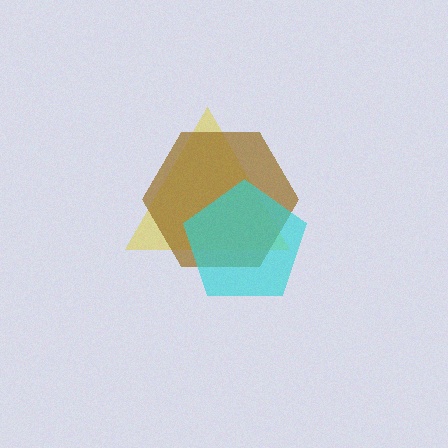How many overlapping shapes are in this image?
There are 3 overlapping shapes in the image.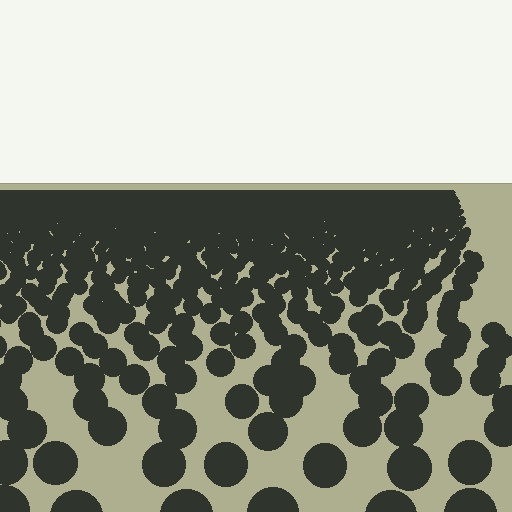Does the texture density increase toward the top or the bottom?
Density increases toward the top.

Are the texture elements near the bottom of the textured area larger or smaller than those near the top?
Larger. Near the bottom, elements are closer to the viewer and appear at a bigger on-screen size.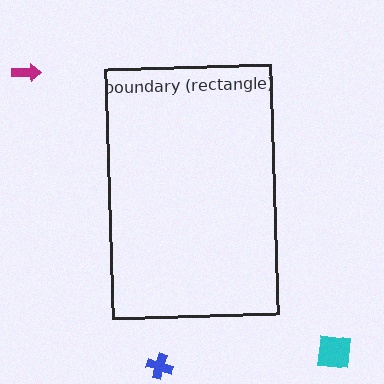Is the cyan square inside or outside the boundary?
Outside.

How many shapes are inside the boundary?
0 inside, 3 outside.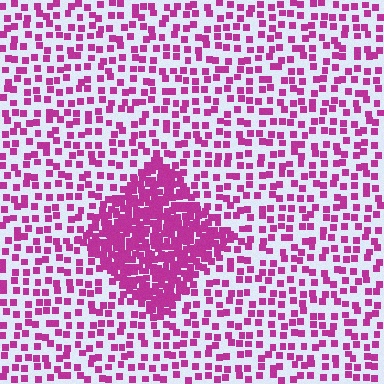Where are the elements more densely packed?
The elements are more densely packed inside the diamond boundary.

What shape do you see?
I see a diamond.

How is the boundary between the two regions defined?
The boundary is defined by a change in element density (approximately 2.9x ratio). All elements are the same color, size, and shape.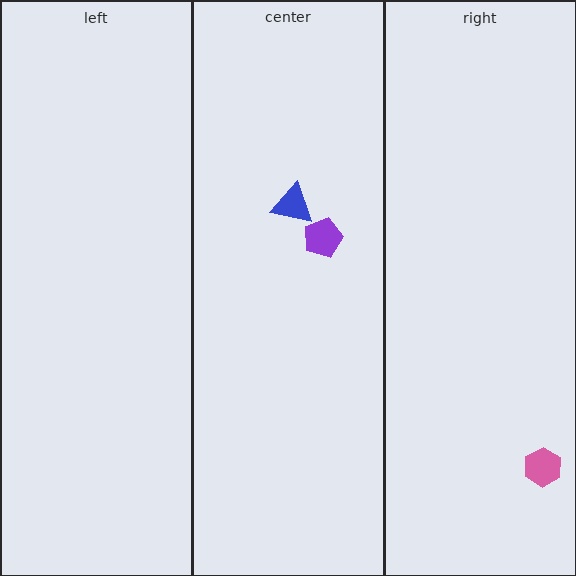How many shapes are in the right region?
1.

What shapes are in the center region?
The purple pentagon, the blue triangle.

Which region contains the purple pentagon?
The center region.